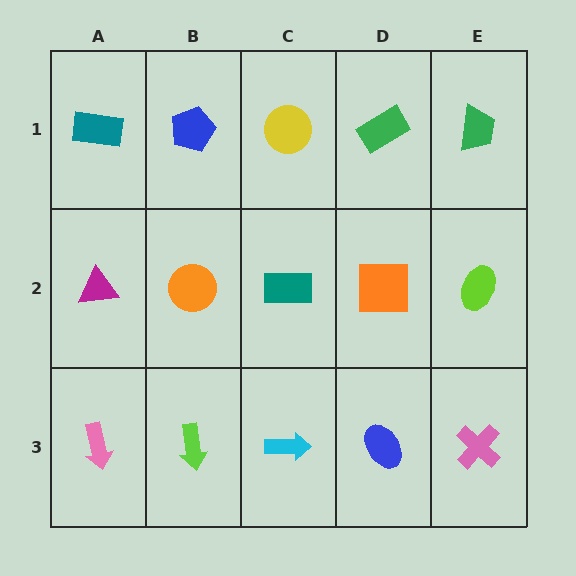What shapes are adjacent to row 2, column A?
A teal rectangle (row 1, column A), a pink arrow (row 3, column A), an orange circle (row 2, column B).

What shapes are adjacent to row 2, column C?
A yellow circle (row 1, column C), a cyan arrow (row 3, column C), an orange circle (row 2, column B), an orange square (row 2, column D).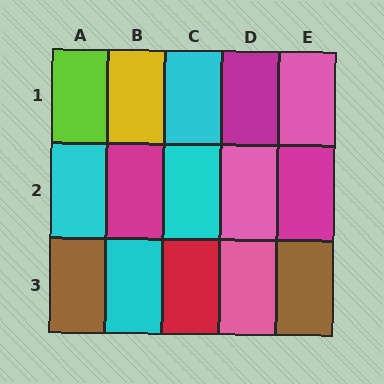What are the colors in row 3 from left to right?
Brown, cyan, red, pink, brown.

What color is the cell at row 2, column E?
Magenta.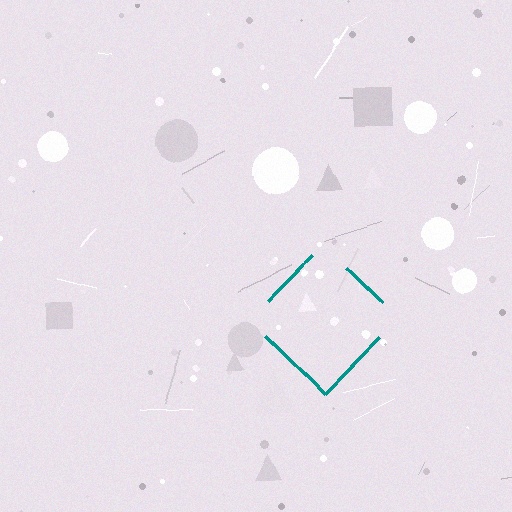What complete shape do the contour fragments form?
The contour fragments form a diamond.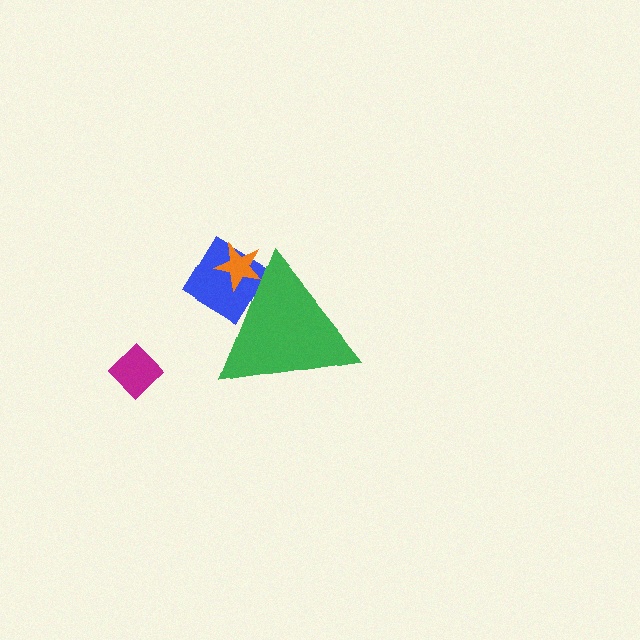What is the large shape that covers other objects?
A green triangle.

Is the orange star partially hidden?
Yes, the orange star is partially hidden behind the green triangle.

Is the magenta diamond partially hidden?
No, the magenta diamond is fully visible.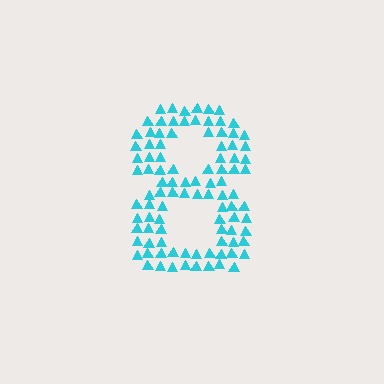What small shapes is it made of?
It is made of small triangles.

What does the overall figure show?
The overall figure shows the digit 8.